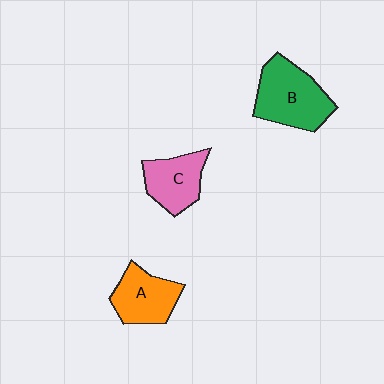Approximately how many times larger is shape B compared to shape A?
Approximately 1.4 times.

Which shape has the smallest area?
Shape C (pink).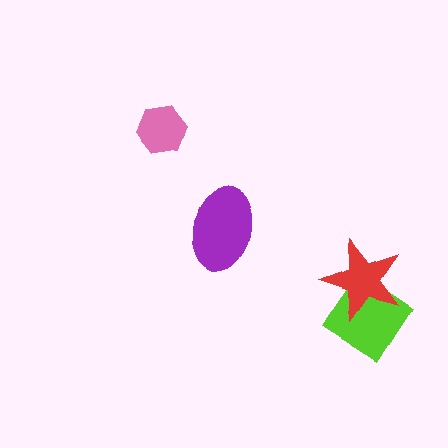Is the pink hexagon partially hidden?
No, no other shape covers it.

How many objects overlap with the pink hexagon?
0 objects overlap with the pink hexagon.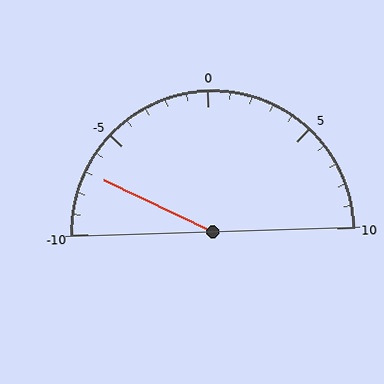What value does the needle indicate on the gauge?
The needle indicates approximately -7.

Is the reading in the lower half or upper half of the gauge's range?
The reading is in the lower half of the range (-10 to 10).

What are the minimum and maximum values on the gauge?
The gauge ranges from -10 to 10.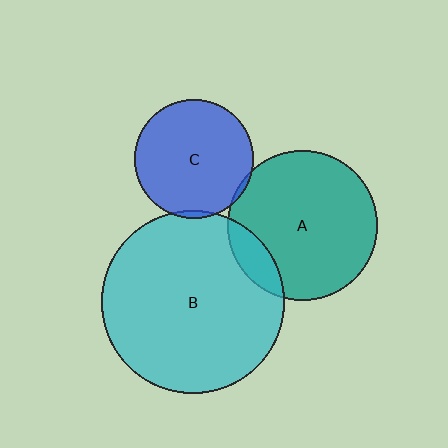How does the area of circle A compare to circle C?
Approximately 1.6 times.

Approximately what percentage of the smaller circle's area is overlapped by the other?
Approximately 5%.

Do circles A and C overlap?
Yes.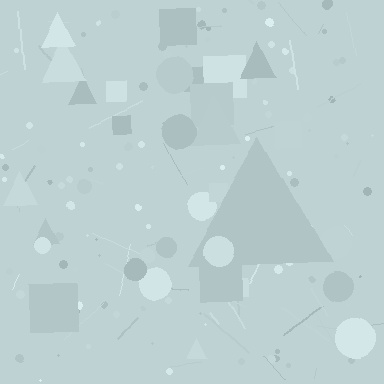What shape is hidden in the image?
A triangle is hidden in the image.